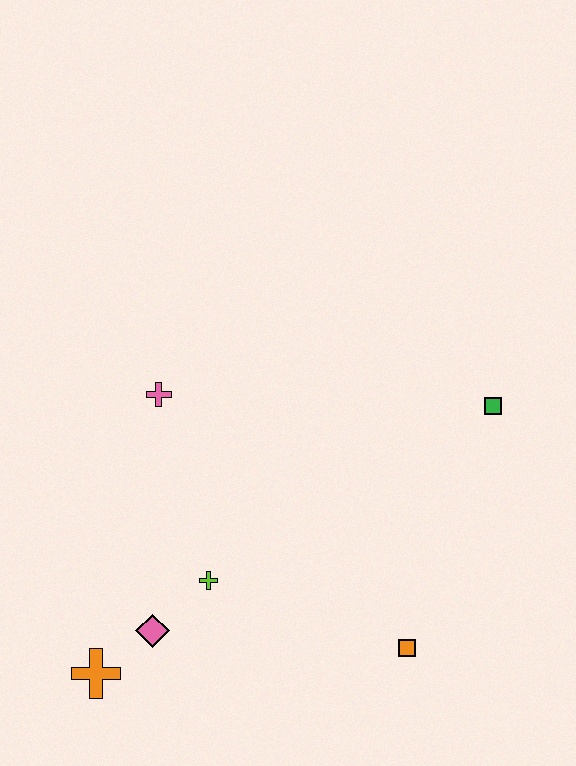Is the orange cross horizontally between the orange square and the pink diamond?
No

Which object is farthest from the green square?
The orange cross is farthest from the green square.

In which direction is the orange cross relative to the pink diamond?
The orange cross is to the left of the pink diamond.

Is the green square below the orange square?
No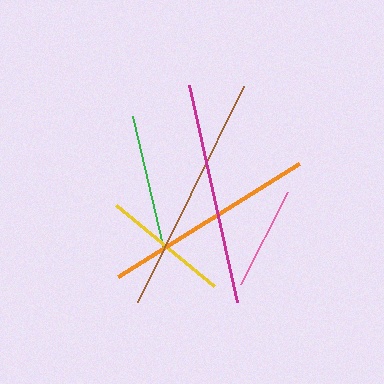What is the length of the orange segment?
The orange segment is approximately 213 pixels long.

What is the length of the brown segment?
The brown segment is approximately 241 pixels long.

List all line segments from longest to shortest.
From longest to shortest: brown, magenta, orange, green, yellow, pink.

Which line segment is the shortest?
The pink line is the shortest at approximately 104 pixels.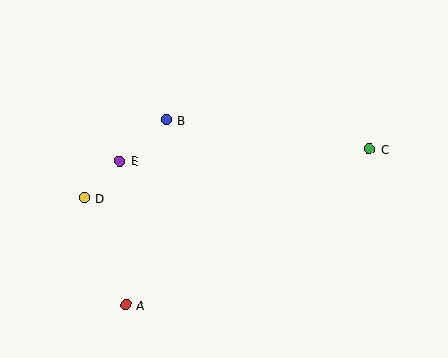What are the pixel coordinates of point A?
Point A is at (126, 305).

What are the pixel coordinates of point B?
Point B is at (166, 120).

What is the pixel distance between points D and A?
The distance between D and A is 115 pixels.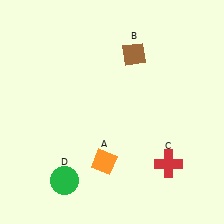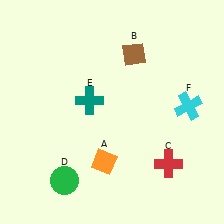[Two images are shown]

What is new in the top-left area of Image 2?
A teal cross (E) was added in the top-left area of Image 2.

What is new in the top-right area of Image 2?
A cyan cross (F) was added in the top-right area of Image 2.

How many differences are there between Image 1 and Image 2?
There are 2 differences between the two images.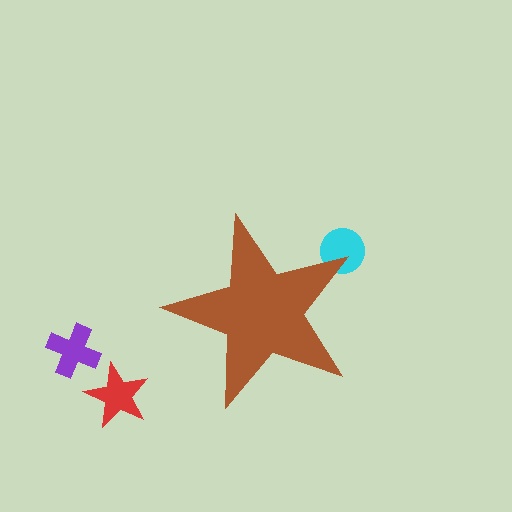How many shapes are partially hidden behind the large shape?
1 shape is partially hidden.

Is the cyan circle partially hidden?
Yes, the cyan circle is partially hidden behind the brown star.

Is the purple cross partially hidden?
No, the purple cross is fully visible.